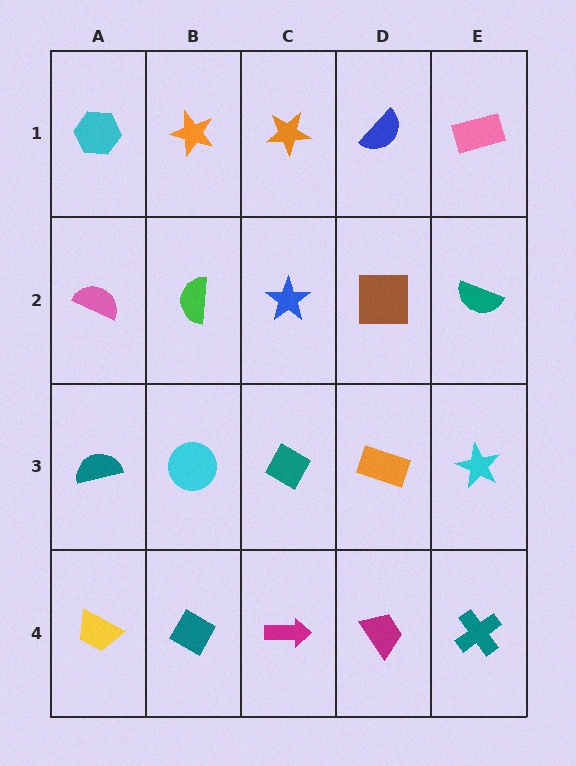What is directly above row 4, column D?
An orange rectangle.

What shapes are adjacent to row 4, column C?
A teal diamond (row 3, column C), a teal diamond (row 4, column B), a magenta trapezoid (row 4, column D).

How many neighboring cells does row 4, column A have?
2.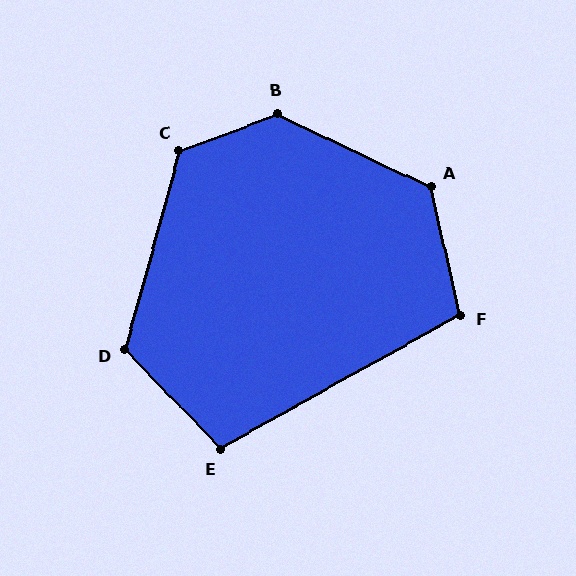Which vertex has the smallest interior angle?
E, at approximately 105 degrees.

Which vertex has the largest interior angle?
B, at approximately 133 degrees.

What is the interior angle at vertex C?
Approximately 127 degrees (obtuse).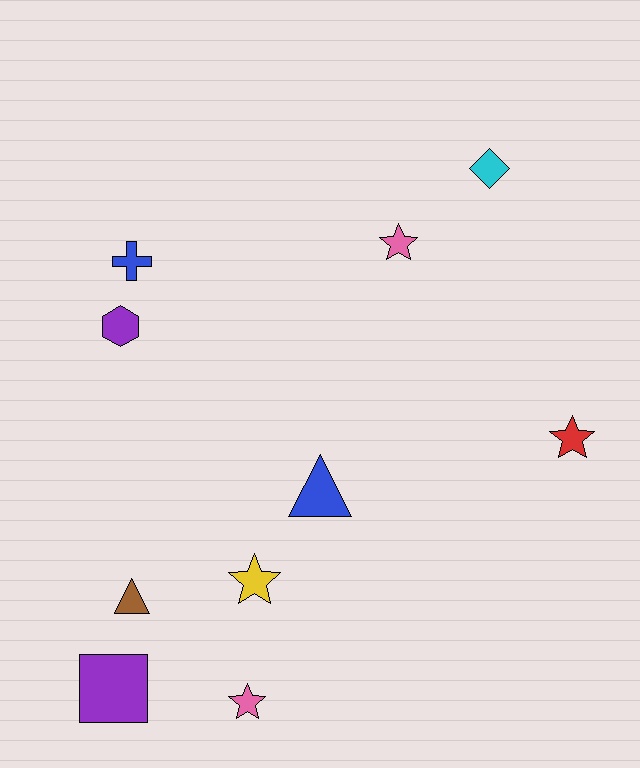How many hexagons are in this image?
There is 1 hexagon.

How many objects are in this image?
There are 10 objects.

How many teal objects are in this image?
There are no teal objects.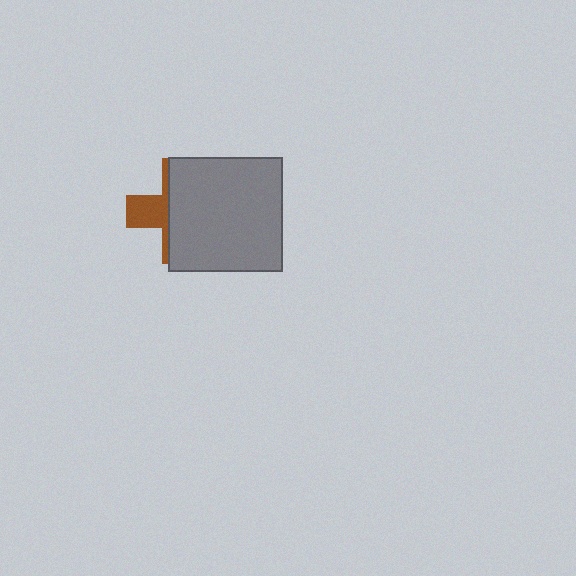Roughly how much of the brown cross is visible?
A small part of it is visible (roughly 30%).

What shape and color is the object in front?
The object in front is a gray square.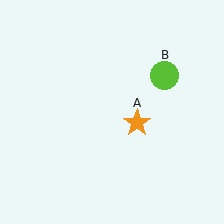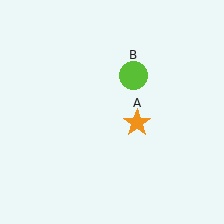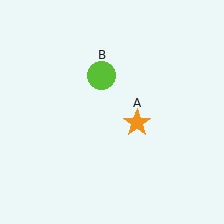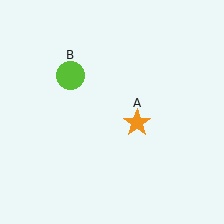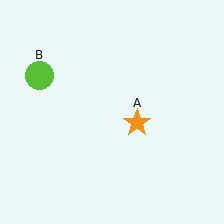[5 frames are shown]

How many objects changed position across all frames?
1 object changed position: lime circle (object B).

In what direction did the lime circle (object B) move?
The lime circle (object B) moved left.